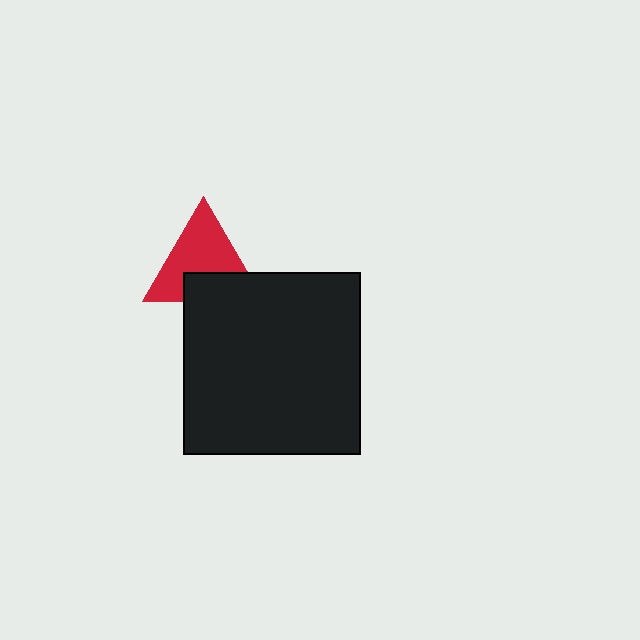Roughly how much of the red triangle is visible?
Most of it is visible (roughly 66%).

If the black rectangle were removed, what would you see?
You would see the complete red triangle.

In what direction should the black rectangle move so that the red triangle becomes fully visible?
The black rectangle should move down. That is the shortest direction to clear the overlap and leave the red triangle fully visible.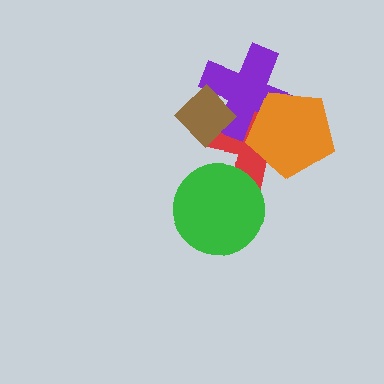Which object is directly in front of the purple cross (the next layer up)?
The orange pentagon is directly in front of the purple cross.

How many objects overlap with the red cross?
4 objects overlap with the red cross.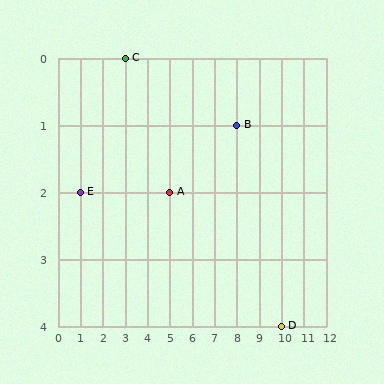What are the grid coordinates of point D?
Point D is at grid coordinates (10, 4).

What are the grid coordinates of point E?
Point E is at grid coordinates (1, 2).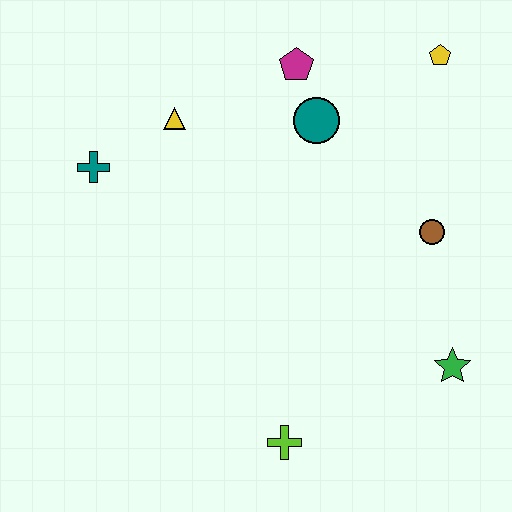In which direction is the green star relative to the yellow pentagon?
The green star is below the yellow pentagon.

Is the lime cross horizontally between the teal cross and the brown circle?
Yes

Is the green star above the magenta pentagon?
No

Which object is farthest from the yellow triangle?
The green star is farthest from the yellow triangle.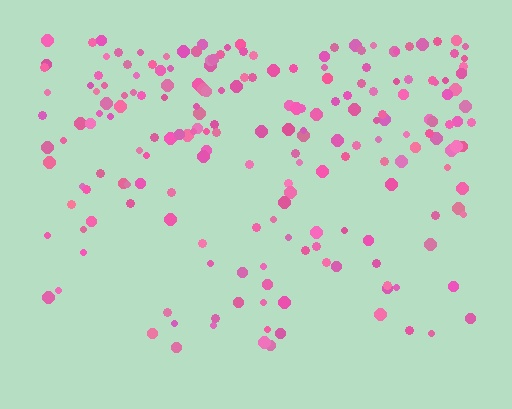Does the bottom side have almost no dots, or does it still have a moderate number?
Still a moderate number, just noticeably fewer than the top.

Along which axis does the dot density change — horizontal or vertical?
Vertical.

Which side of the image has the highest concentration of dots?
The top.